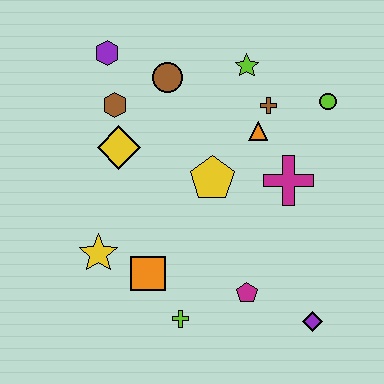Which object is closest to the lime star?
The brown cross is closest to the lime star.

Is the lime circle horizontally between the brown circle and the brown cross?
No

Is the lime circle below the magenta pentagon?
No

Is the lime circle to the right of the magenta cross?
Yes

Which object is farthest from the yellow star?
The lime circle is farthest from the yellow star.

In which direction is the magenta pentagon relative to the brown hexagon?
The magenta pentagon is below the brown hexagon.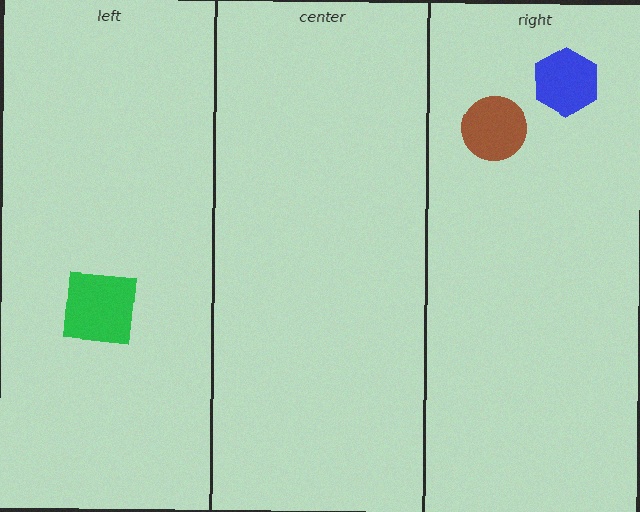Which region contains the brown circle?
The right region.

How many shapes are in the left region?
1.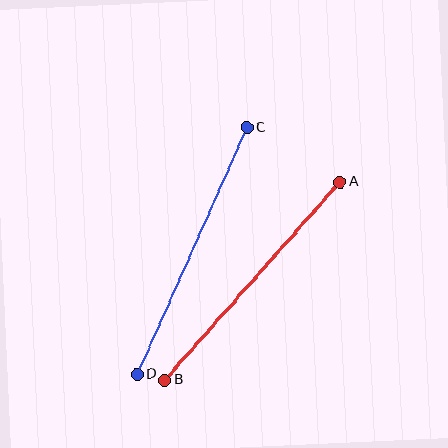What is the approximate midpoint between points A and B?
The midpoint is at approximately (252, 281) pixels.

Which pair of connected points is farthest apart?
Points C and D are farthest apart.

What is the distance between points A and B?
The distance is approximately 265 pixels.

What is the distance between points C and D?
The distance is approximately 270 pixels.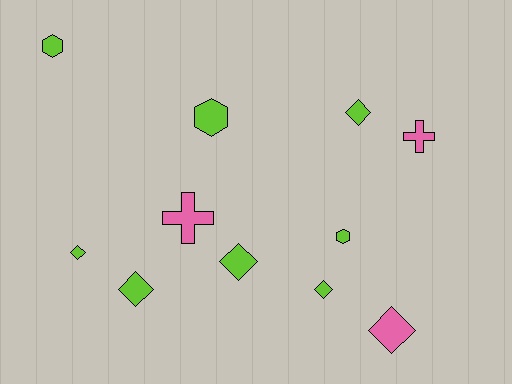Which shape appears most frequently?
Diamond, with 6 objects.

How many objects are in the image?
There are 11 objects.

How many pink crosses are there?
There are 2 pink crosses.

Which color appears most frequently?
Lime, with 8 objects.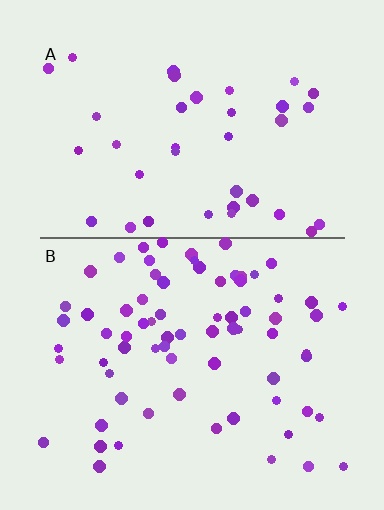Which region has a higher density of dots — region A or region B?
B (the bottom).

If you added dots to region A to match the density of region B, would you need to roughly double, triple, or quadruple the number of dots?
Approximately double.